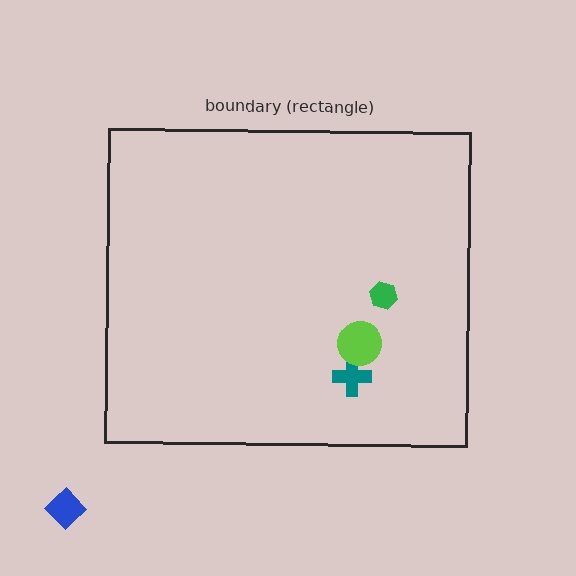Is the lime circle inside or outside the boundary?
Inside.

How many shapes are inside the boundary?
3 inside, 1 outside.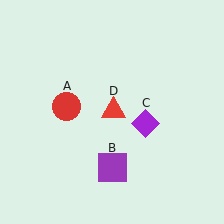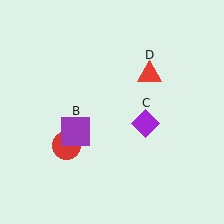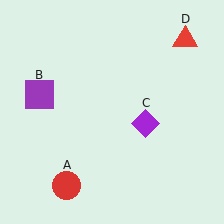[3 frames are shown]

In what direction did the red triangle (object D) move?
The red triangle (object D) moved up and to the right.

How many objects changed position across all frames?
3 objects changed position: red circle (object A), purple square (object B), red triangle (object D).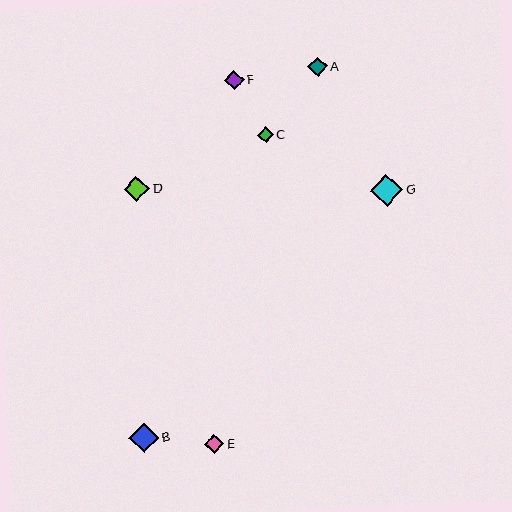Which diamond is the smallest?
Diamond C is the smallest with a size of approximately 16 pixels.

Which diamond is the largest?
Diamond G is the largest with a size of approximately 32 pixels.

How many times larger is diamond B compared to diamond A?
Diamond B is approximately 1.5 times the size of diamond A.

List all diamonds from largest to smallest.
From largest to smallest: G, B, D, A, F, E, C.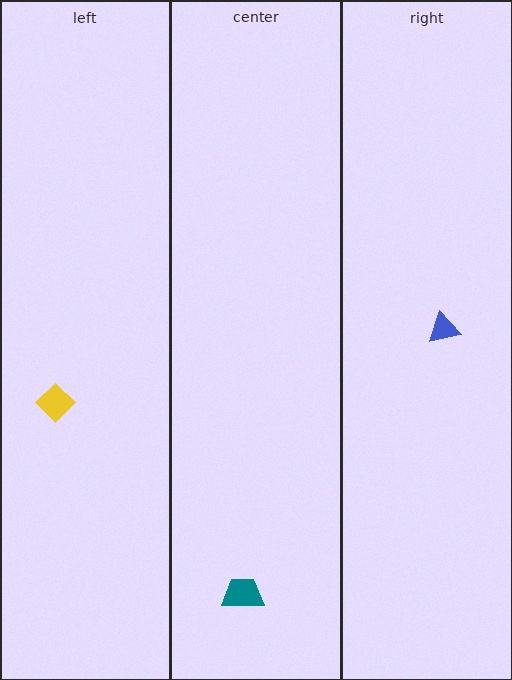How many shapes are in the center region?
1.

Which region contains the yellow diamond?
The left region.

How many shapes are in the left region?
1.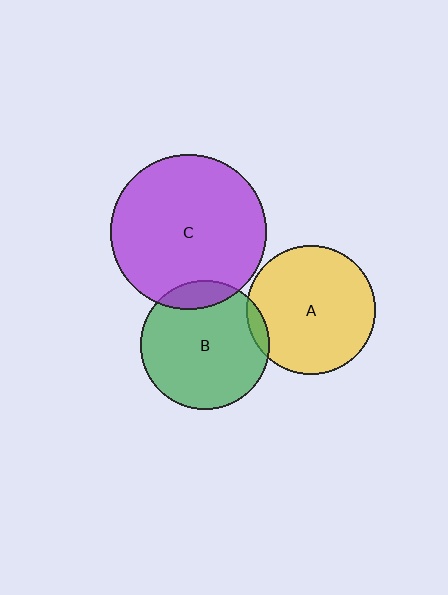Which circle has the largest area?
Circle C (purple).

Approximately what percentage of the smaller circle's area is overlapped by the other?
Approximately 15%.